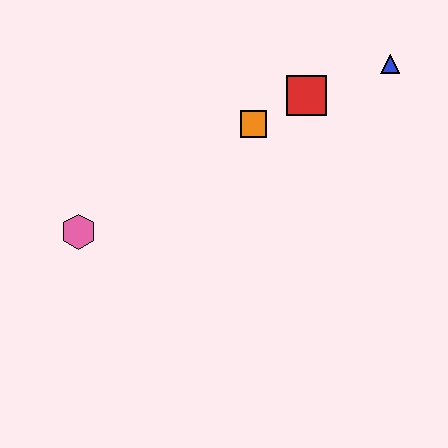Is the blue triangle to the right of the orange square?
Yes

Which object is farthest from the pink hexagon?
The blue triangle is farthest from the pink hexagon.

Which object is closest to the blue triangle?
The red square is closest to the blue triangle.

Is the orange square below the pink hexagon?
No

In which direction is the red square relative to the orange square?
The red square is to the right of the orange square.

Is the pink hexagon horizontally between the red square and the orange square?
No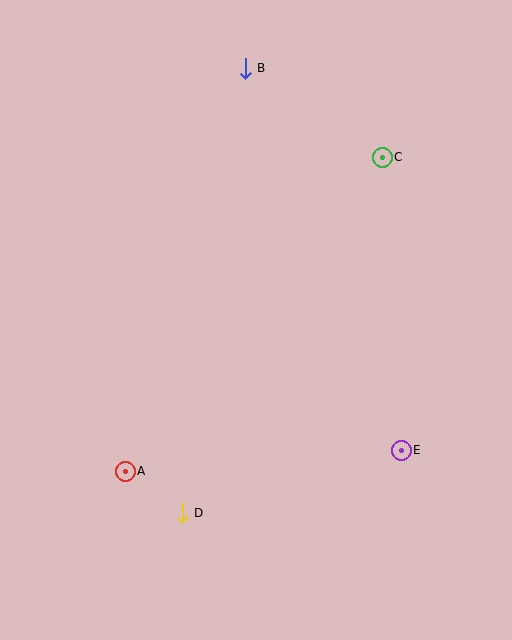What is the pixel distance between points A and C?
The distance between A and C is 406 pixels.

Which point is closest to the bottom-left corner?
Point A is closest to the bottom-left corner.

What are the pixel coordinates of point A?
Point A is at (125, 472).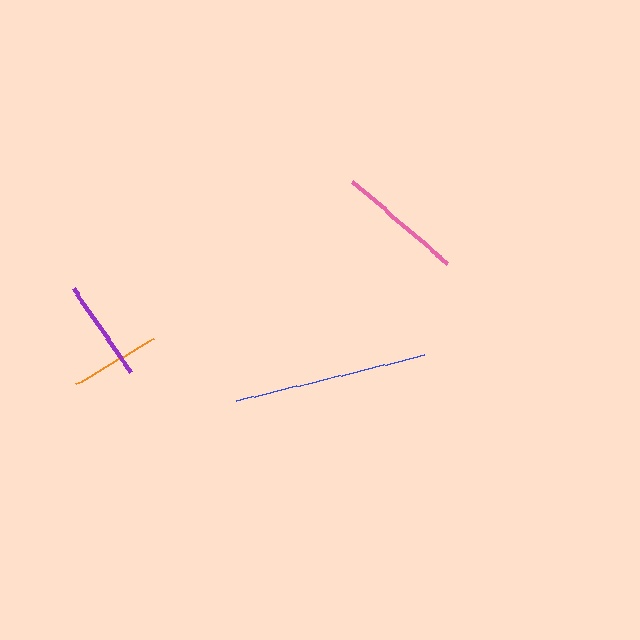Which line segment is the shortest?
The orange line is the shortest at approximately 89 pixels.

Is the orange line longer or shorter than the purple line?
The purple line is longer than the orange line.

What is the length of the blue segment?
The blue segment is approximately 194 pixels long.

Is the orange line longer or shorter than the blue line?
The blue line is longer than the orange line.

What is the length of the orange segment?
The orange segment is approximately 89 pixels long.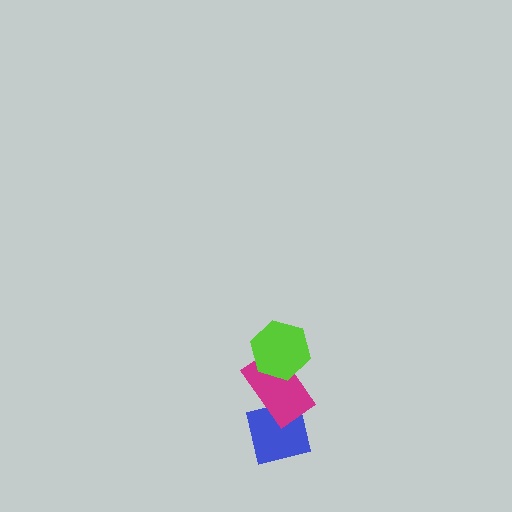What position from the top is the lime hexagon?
The lime hexagon is 1st from the top.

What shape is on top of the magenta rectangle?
The lime hexagon is on top of the magenta rectangle.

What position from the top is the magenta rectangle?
The magenta rectangle is 2nd from the top.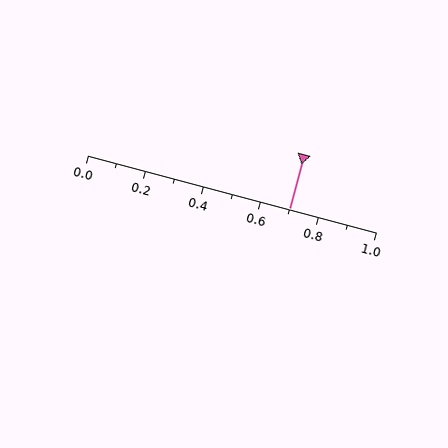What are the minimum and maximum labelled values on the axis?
The axis runs from 0.0 to 1.0.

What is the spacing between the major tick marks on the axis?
The major ticks are spaced 0.2 apart.